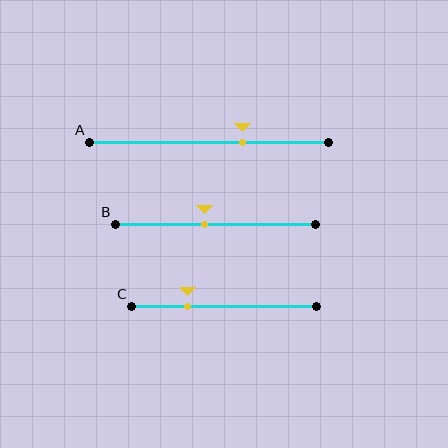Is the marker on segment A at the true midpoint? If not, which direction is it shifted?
No, the marker on segment A is shifted to the right by about 14% of the segment length.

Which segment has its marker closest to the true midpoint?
Segment B has its marker closest to the true midpoint.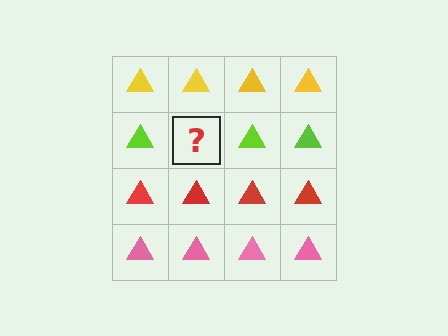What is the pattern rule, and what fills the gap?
The rule is that each row has a consistent color. The gap should be filled with a lime triangle.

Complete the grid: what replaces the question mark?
The question mark should be replaced with a lime triangle.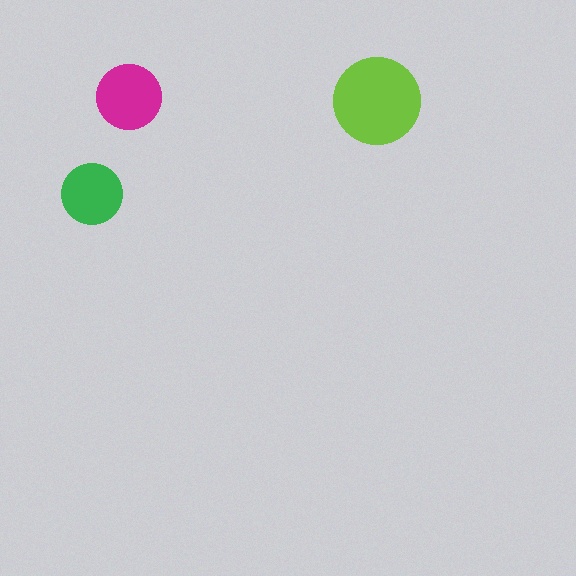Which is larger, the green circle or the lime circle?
The lime one.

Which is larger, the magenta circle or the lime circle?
The lime one.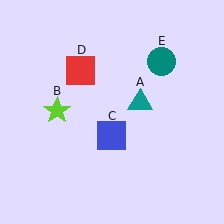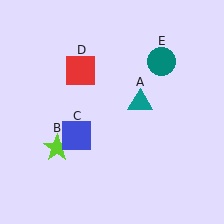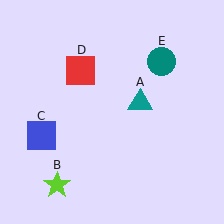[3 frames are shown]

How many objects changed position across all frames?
2 objects changed position: lime star (object B), blue square (object C).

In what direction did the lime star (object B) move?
The lime star (object B) moved down.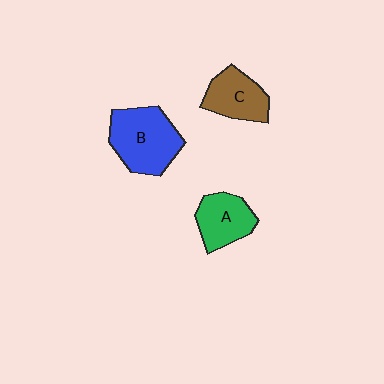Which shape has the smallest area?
Shape A (green).